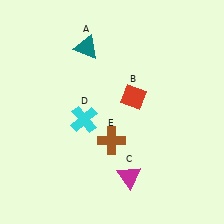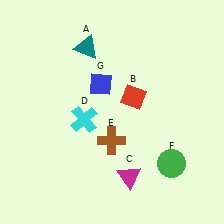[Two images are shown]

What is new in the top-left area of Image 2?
A blue diamond (G) was added in the top-left area of Image 2.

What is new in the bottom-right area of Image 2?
A green circle (F) was added in the bottom-right area of Image 2.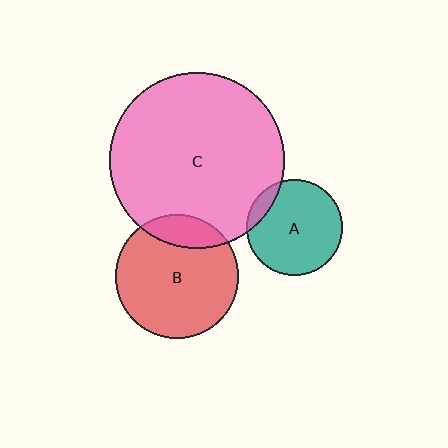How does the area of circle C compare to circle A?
Approximately 3.3 times.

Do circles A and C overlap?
Yes.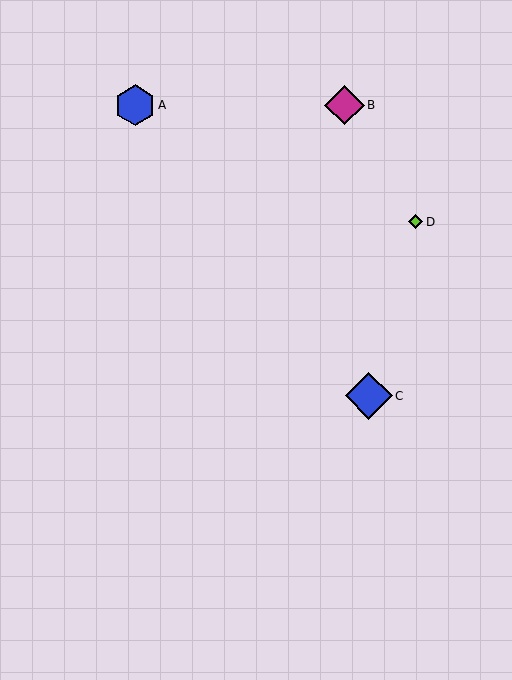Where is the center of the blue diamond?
The center of the blue diamond is at (369, 396).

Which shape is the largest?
The blue diamond (labeled C) is the largest.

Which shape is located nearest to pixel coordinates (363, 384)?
The blue diamond (labeled C) at (369, 396) is nearest to that location.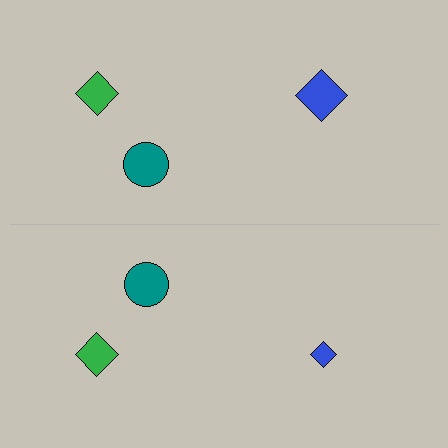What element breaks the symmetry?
The blue diamond on the bottom side has a different size than its mirror counterpart.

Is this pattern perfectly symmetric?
No, the pattern is not perfectly symmetric. The blue diamond on the bottom side has a different size than its mirror counterpart.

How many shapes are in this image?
There are 6 shapes in this image.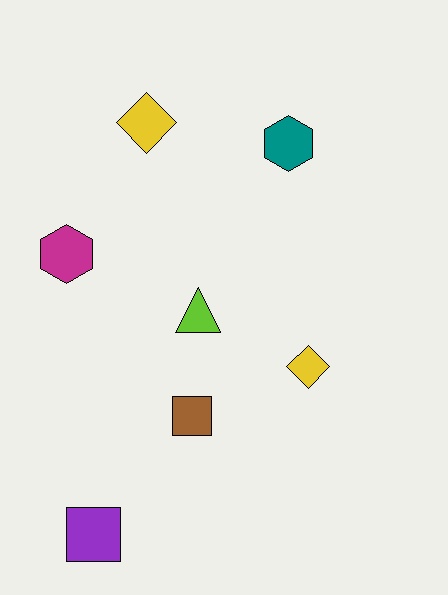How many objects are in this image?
There are 7 objects.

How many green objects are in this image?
There are no green objects.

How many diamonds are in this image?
There are 2 diamonds.